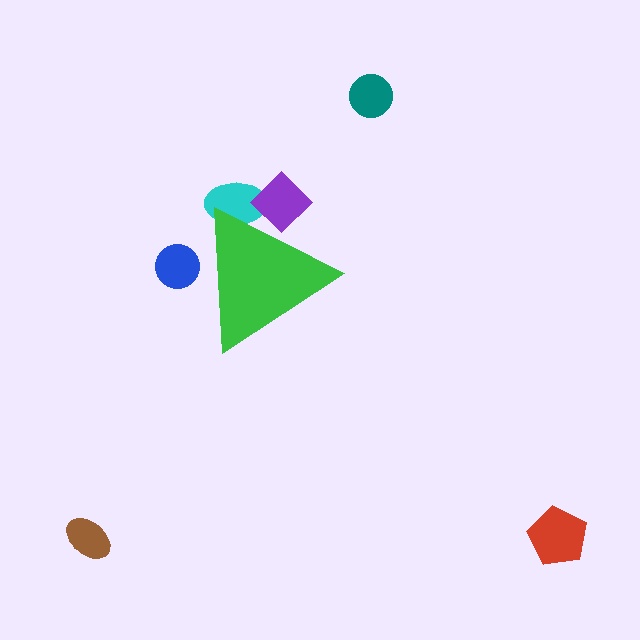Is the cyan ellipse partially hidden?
Yes, the cyan ellipse is partially hidden behind the green triangle.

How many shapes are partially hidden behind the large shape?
3 shapes are partially hidden.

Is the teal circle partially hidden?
No, the teal circle is fully visible.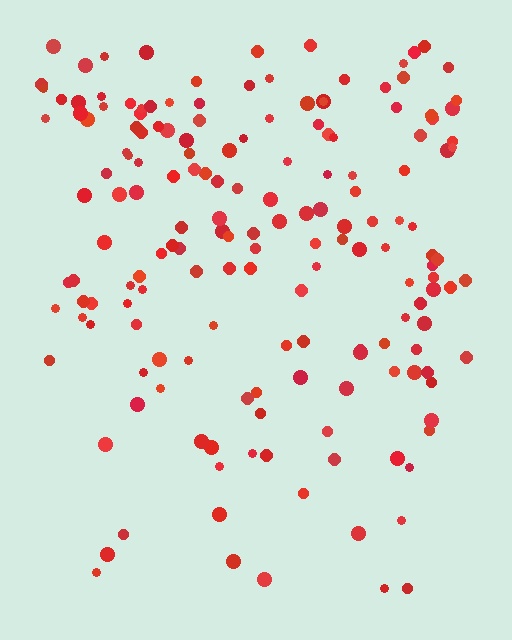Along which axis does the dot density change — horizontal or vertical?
Vertical.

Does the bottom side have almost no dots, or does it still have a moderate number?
Still a moderate number, just noticeably fewer than the top.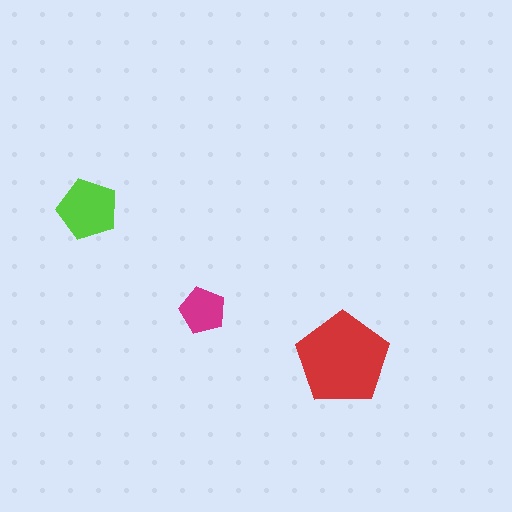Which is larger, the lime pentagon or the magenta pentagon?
The lime one.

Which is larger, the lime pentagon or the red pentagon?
The red one.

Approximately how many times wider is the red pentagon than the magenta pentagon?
About 2 times wider.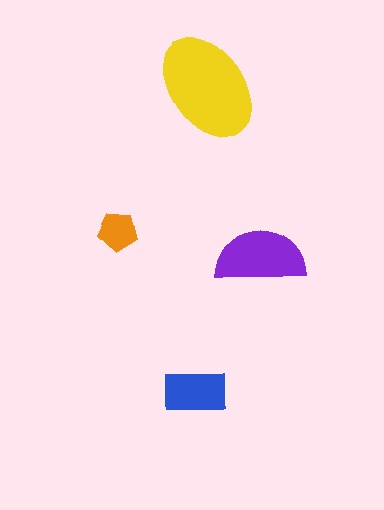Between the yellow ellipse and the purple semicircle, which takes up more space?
The yellow ellipse.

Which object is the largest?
The yellow ellipse.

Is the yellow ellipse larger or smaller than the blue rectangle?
Larger.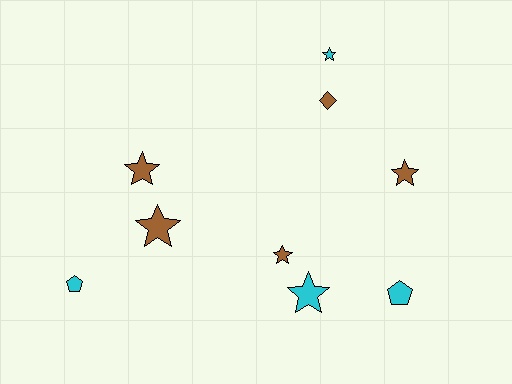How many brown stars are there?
There are 4 brown stars.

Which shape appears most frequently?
Star, with 6 objects.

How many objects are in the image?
There are 9 objects.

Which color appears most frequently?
Brown, with 5 objects.